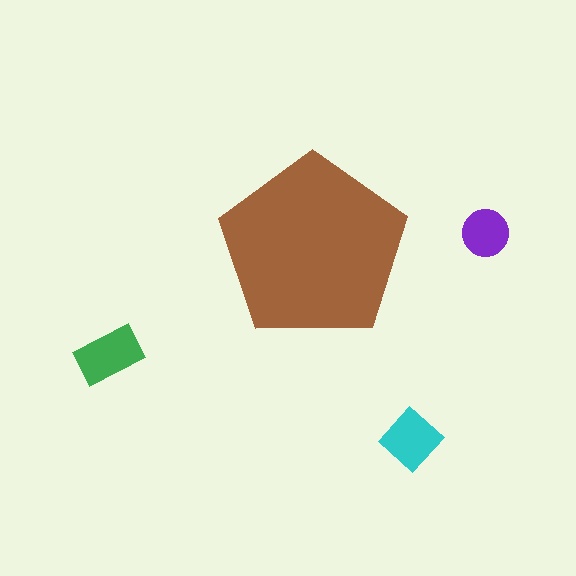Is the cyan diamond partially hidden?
No, the cyan diamond is fully visible.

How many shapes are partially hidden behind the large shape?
0 shapes are partially hidden.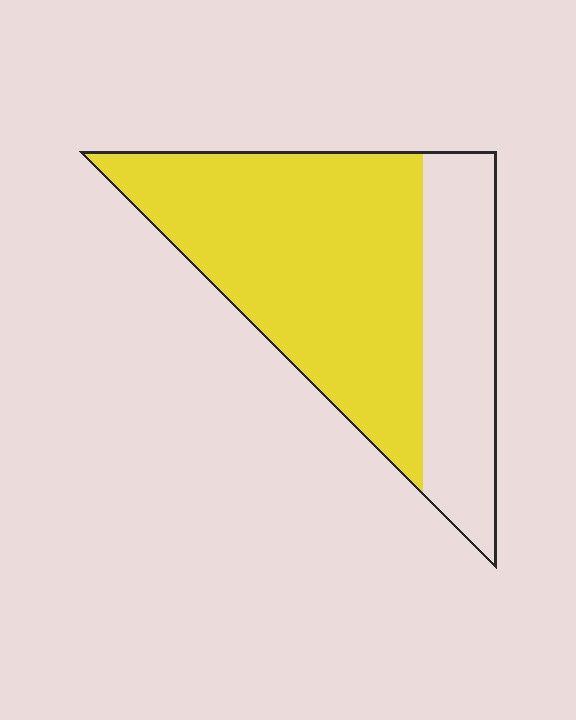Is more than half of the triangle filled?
Yes.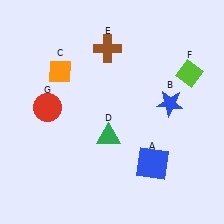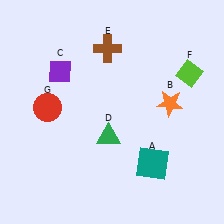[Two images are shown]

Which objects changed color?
A changed from blue to teal. B changed from blue to orange. C changed from orange to purple.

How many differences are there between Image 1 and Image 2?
There are 3 differences between the two images.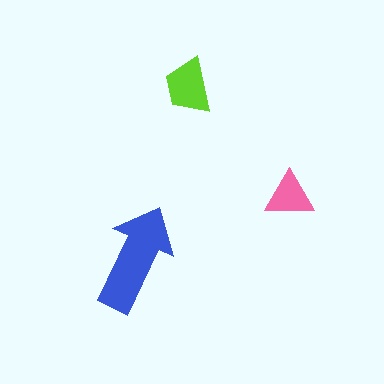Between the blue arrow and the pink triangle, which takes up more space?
The blue arrow.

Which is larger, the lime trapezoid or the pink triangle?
The lime trapezoid.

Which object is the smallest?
The pink triangle.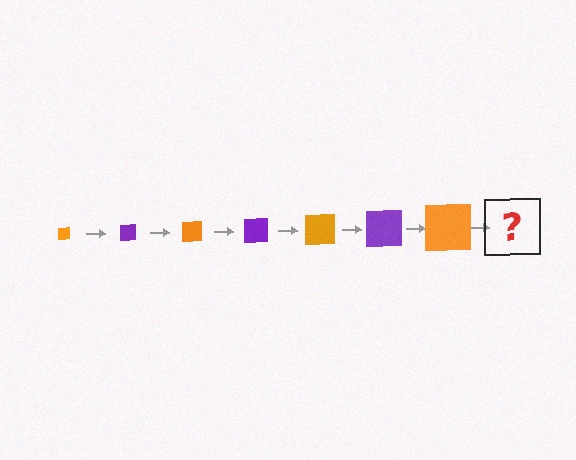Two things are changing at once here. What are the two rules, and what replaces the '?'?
The two rules are that the square grows larger each step and the color cycles through orange and purple. The '?' should be a purple square, larger than the previous one.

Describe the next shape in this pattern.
It should be a purple square, larger than the previous one.